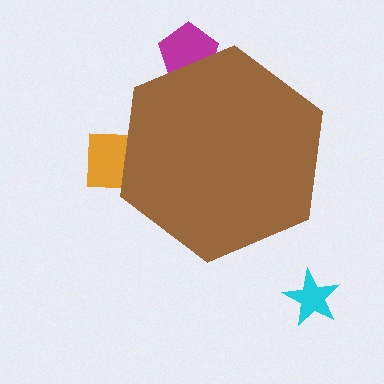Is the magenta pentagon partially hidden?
Yes, the magenta pentagon is partially hidden behind the brown hexagon.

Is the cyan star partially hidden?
No, the cyan star is fully visible.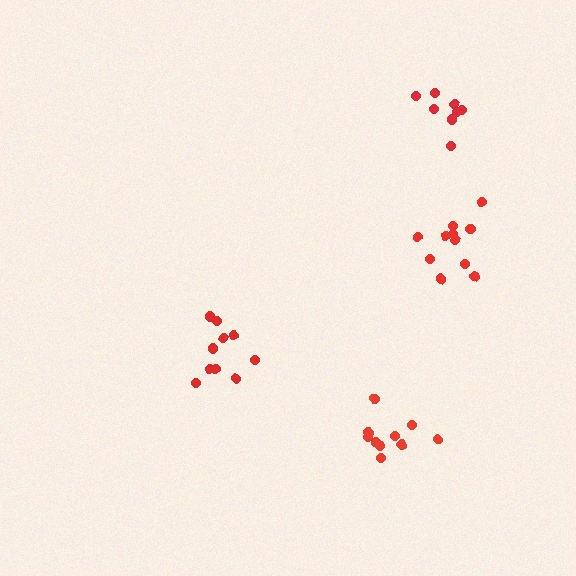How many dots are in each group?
Group 1: 11 dots, Group 2: 10 dots, Group 3: 11 dots, Group 4: 8 dots (40 total).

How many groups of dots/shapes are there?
There are 4 groups.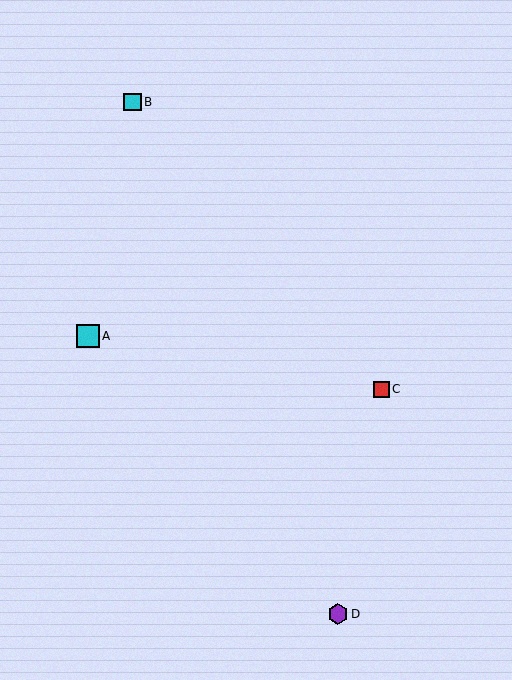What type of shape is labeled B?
Shape B is a cyan square.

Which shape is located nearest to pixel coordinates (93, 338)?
The cyan square (labeled A) at (88, 336) is nearest to that location.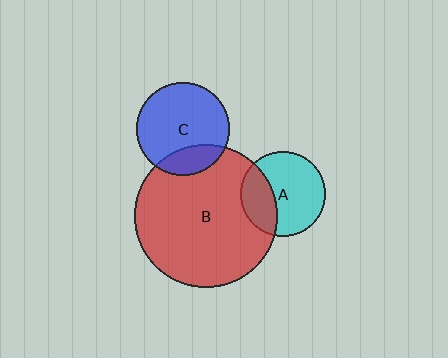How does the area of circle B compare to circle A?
Approximately 2.8 times.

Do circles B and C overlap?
Yes.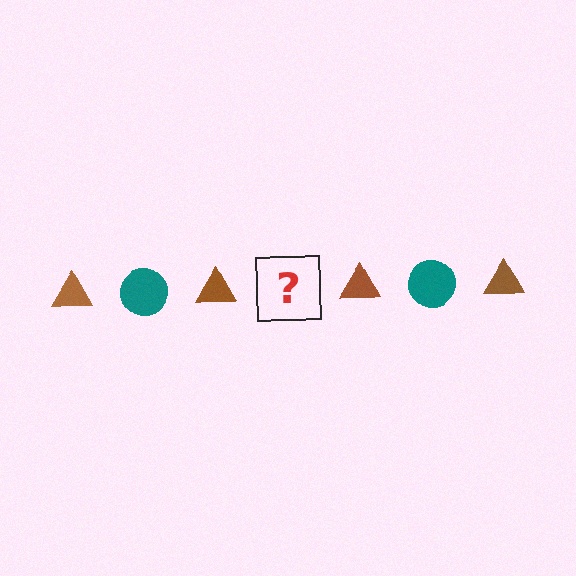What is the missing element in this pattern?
The missing element is a teal circle.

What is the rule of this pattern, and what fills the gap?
The rule is that the pattern alternates between brown triangle and teal circle. The gap should be filled with a teal circle.